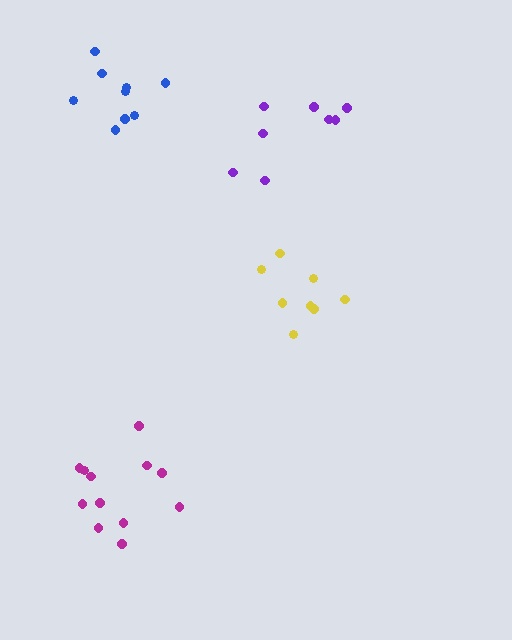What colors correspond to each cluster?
The clusters are colored: purple, yellow, blue, magenta.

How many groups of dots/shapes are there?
There are 4 groups.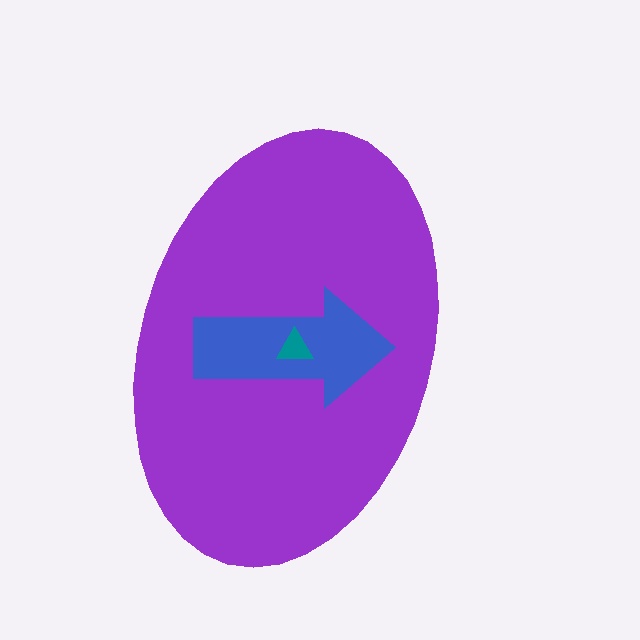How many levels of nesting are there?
3.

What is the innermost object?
The teal triangle.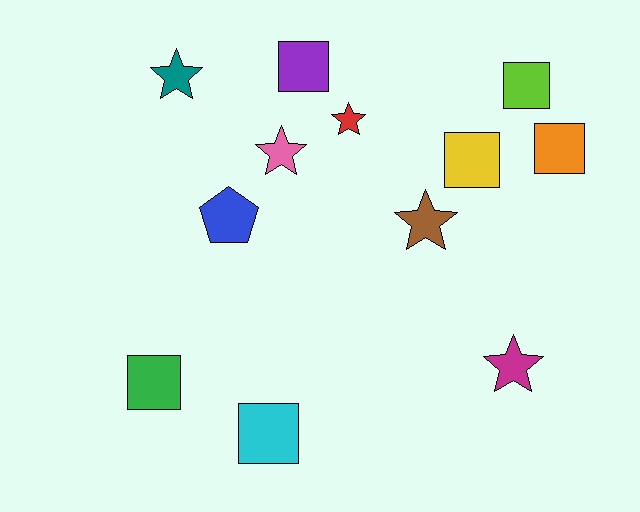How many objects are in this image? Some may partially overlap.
There are 12 objects.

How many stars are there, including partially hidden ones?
There are 5 stars.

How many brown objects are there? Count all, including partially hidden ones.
There is 1 brown object.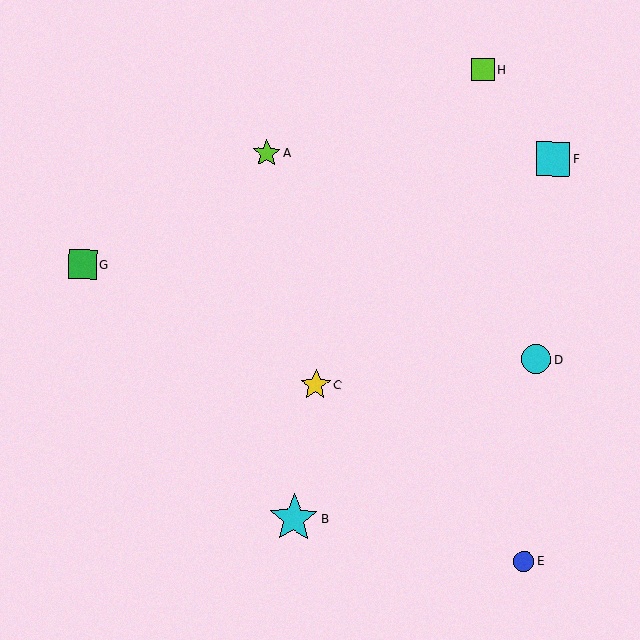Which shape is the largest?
The cyan star (labeled B) is the largest.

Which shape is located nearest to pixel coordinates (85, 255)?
The green square (labeled G) at (83, 264) is nearest to that location.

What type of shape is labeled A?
Shape A is a lime star.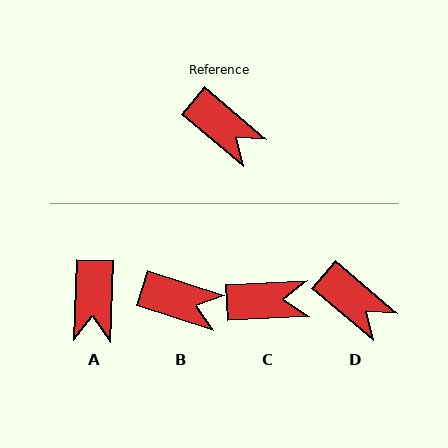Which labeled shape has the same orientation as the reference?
D.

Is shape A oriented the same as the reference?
No, it is off by about 52 degrees.